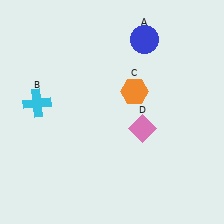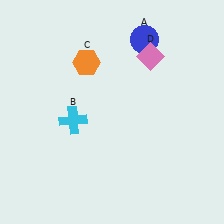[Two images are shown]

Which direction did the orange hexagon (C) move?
The orange hexagon (C) moved left.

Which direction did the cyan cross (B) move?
The cyan cross (B) moved right.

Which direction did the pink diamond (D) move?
The pink diamond (D) moved up.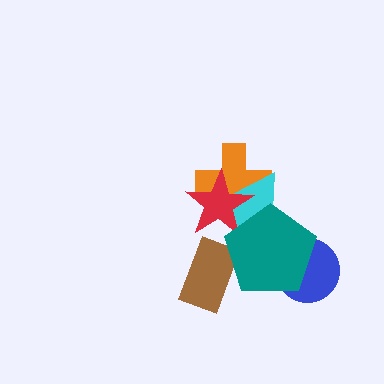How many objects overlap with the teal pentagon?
4 objects overlap with the teal pentagon.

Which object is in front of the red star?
The teal pentagon is in front of the red star.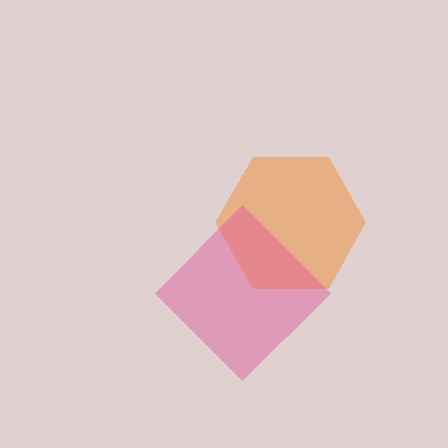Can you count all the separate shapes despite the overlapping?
Yes, there are 2 separate shapes.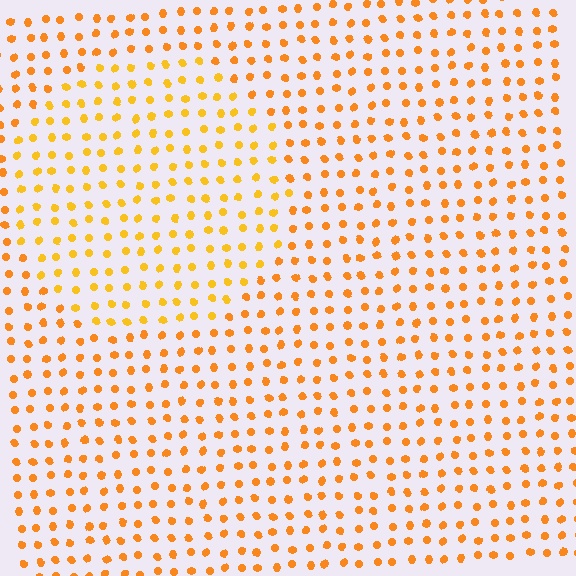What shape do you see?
I see a circle.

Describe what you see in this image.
The image is filled with small orange elements in a uniform arrangement. A circle-shaped region is visible where the elements are tinted to a slightly different hue, forming a subtle color boundary.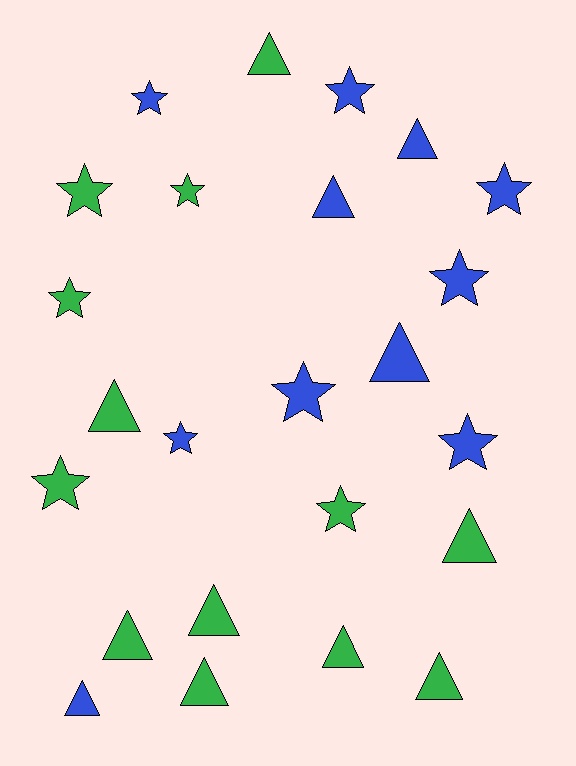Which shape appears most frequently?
Triangle, with 12 objects.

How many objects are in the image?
There are 24 objects.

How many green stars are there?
There are 5 green stars.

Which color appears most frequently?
Green, with 13 objects.